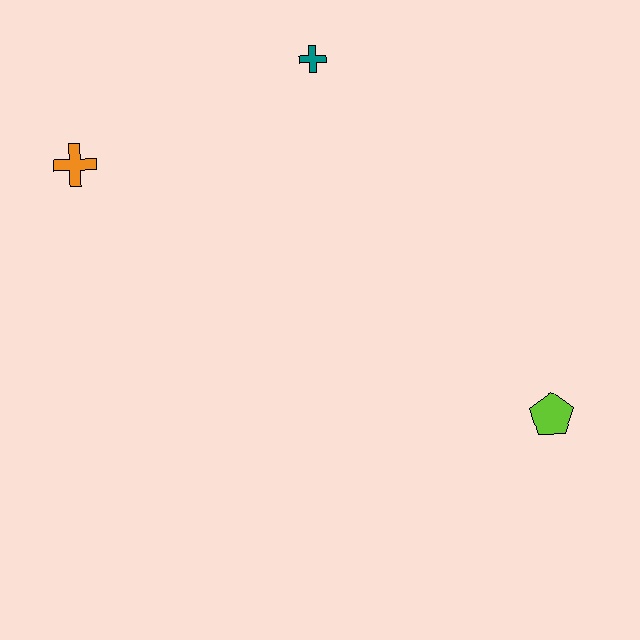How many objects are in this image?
There are 3 objects.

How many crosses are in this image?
There are 2 crosses.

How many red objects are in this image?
There are no red objects.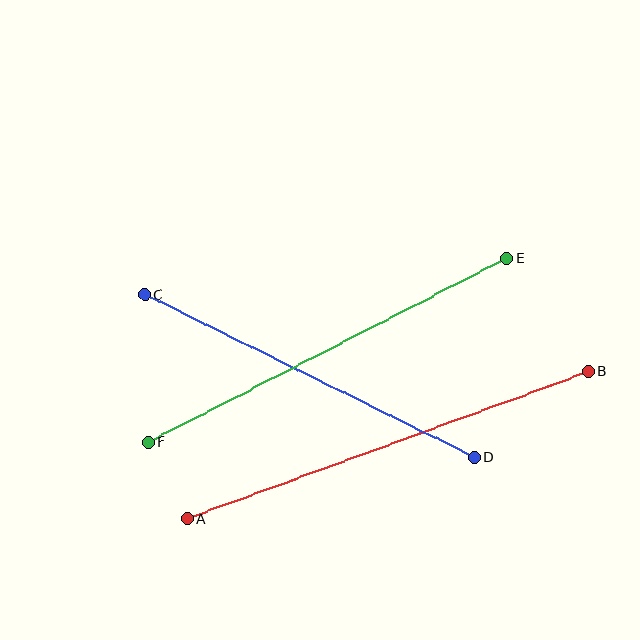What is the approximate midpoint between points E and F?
The midpoint is at approximately (327, 350) pixels.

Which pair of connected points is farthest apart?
Points A and B are farthest apart.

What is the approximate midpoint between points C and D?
The midpoint is at approximately (310, 376) pixels.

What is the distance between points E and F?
The distance is approximately 403 pixels.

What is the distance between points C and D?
The distance is approximately 368 pixels.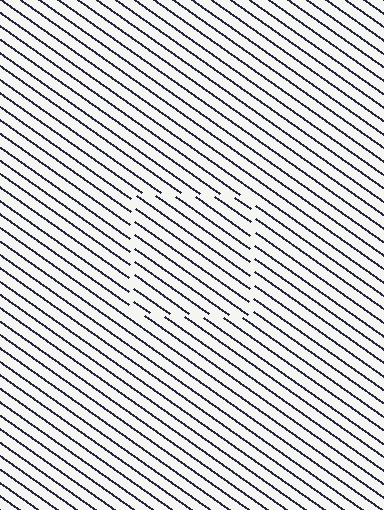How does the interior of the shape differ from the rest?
The interior of the shape contains the same grating, shifted by half a period — the contour is defined by the phase discontinuity where line-ends from the inner and outer gratings abut.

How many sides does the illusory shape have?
4 sides — the line-ends trace a square.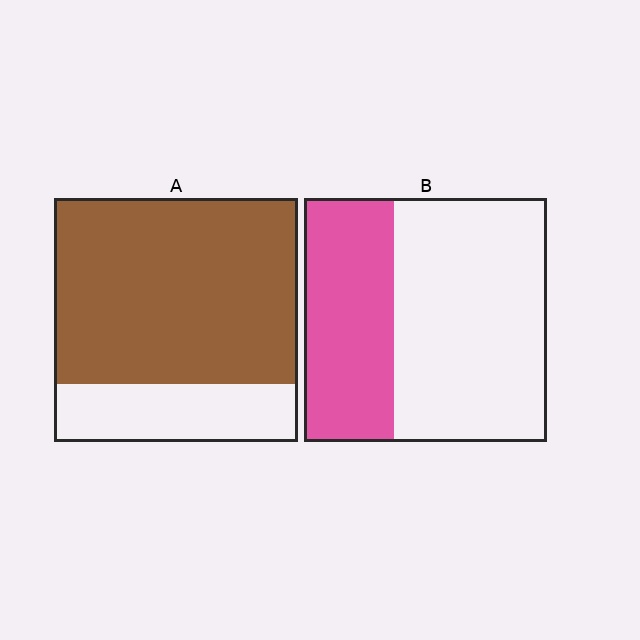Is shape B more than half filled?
No.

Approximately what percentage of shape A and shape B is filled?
A is approximately 75% and B is approximately 35%.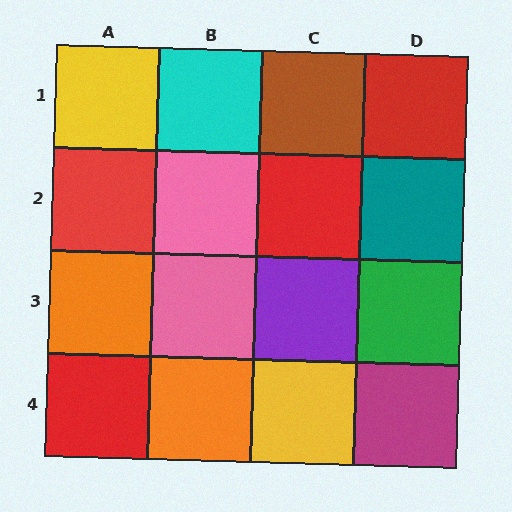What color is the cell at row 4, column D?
Magenta.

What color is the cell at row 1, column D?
Red.